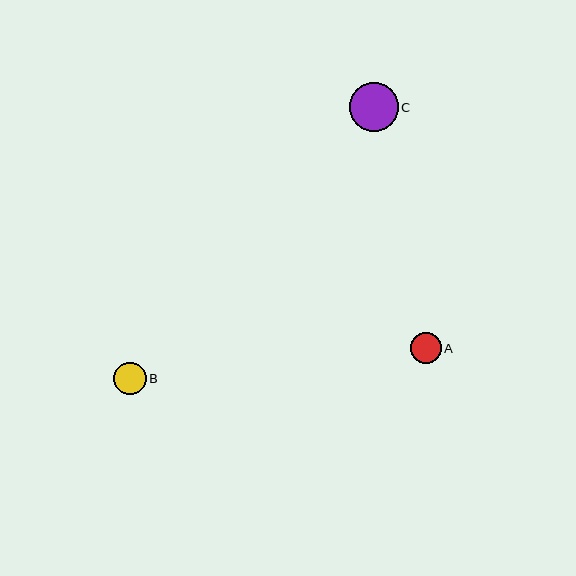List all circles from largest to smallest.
From largest to smallest: C, B, A.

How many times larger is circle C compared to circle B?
Circle C is approximately 1.5 times the size of circle B.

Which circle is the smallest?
Circle A is the smallest with a size of approximately 31 pixels.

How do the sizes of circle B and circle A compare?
Circle B and circle A are approximately the same size.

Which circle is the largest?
Circle C is the largest with a size of approximately 49 pixels.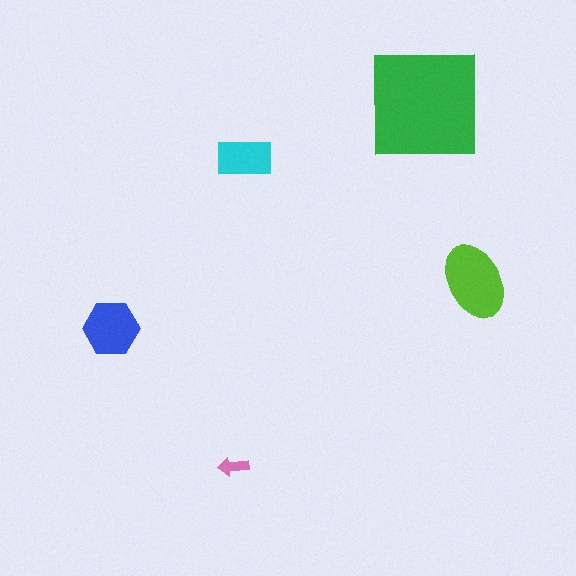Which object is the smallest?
The pink arrow.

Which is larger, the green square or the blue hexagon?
The green square.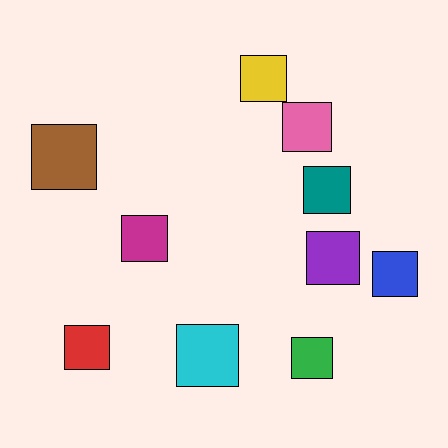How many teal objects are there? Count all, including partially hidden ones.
There is 1 teal object.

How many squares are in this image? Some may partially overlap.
There are 10 squares.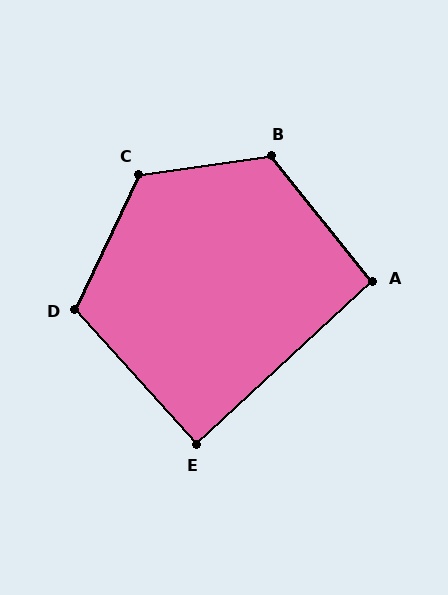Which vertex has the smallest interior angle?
E, at approximately 89 degrees.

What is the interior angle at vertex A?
Approximately 94 degrees (approximately right).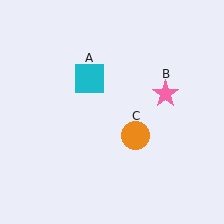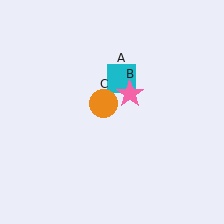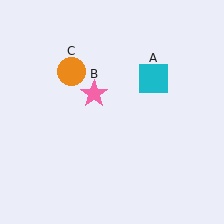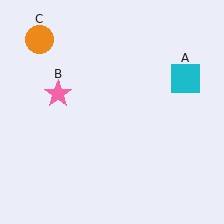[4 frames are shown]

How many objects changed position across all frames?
3 objects changed position: cyan square (object A), pink star (object B), orange circle (object C).